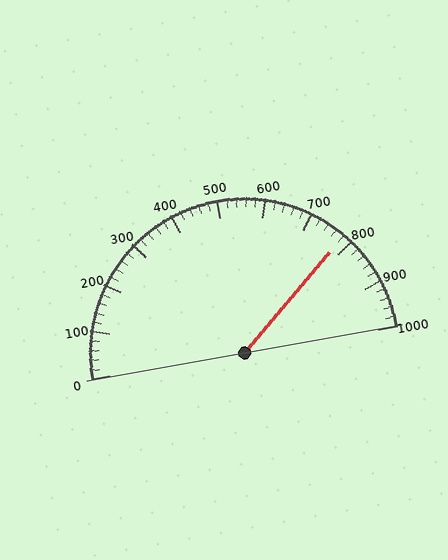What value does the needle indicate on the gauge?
The needle indicates approximately 780.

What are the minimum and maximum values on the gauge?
The gauge ranges from 0 to 1000.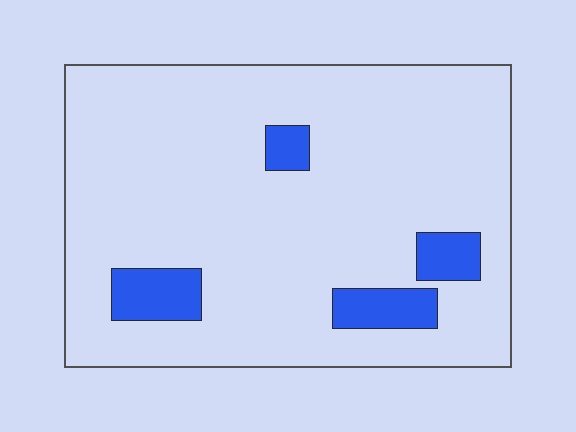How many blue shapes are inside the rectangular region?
4.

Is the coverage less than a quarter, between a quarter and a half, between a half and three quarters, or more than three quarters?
Less than a quarter.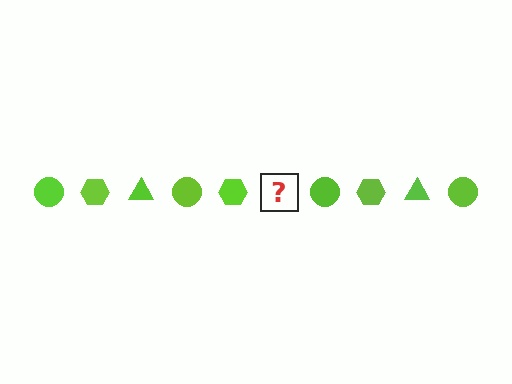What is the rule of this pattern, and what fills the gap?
The rule is that the pattern cycles through circle, hexagon, triangle shapes in lime. The gap should be filled with a lime triangle.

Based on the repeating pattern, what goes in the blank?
The blank should be a lime triangle.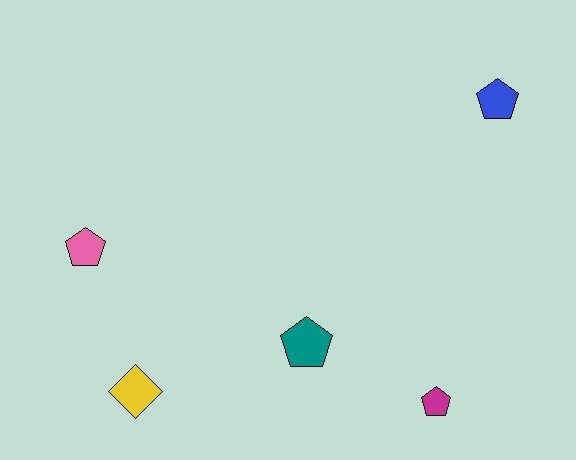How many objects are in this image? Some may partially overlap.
There are 5 objects.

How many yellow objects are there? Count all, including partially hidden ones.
There is 1 yellow object.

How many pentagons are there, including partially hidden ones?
There are 4 pentagons.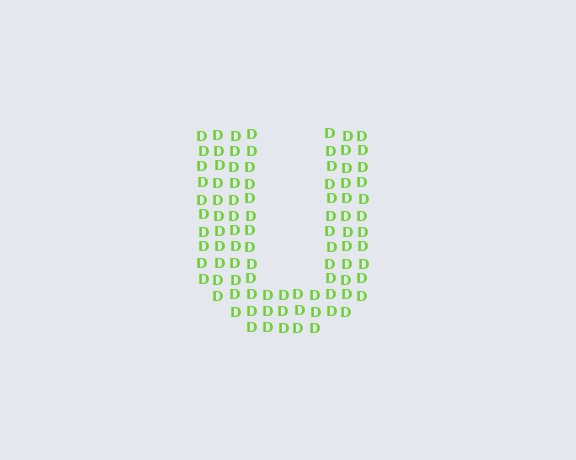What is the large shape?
The large shape is the letter U.